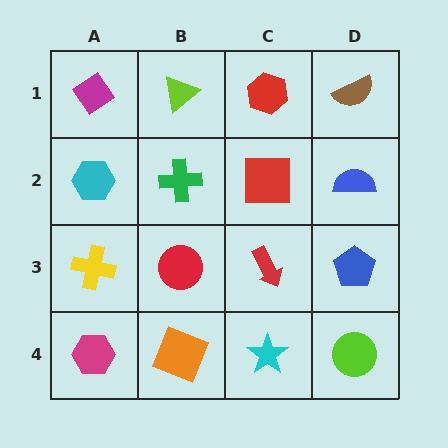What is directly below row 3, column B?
An orange square.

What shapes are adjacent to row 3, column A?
A cyan hexagon (row 2, column A), a magenta hexagon (row 4, column A), a red circle (row 3, column B).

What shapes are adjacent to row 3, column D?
A blue semicircle (row 2, column D), a lime circle (row 4, column D), a red arrow (row 3, column C).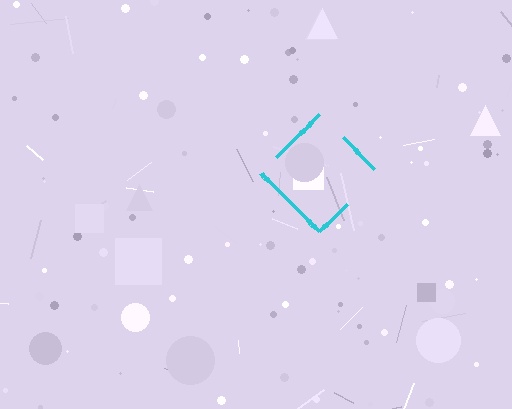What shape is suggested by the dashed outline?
The dashed outline suggests a diamond.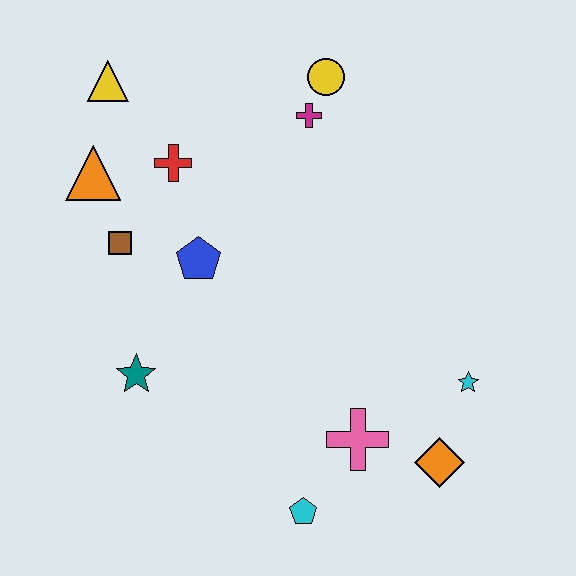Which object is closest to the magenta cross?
The yellow circle is closest to the magenta cross.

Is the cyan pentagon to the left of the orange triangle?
No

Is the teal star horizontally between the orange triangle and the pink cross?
Yes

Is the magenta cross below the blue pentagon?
No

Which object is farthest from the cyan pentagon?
The yellow triangle is farthest from the cyan pentagon.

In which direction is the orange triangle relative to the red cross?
The orange triangle is to the left of the red cross.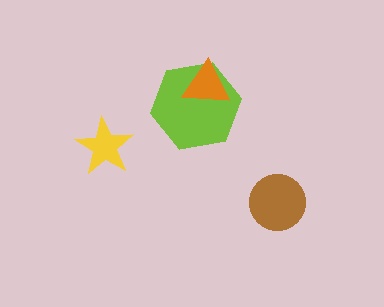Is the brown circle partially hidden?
No, no other shape covers it.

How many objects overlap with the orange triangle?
1 object overlaps with the orange triangle.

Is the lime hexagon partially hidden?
Yes, it is partially covered by another shape.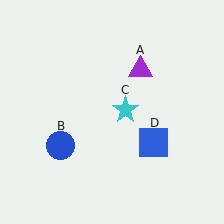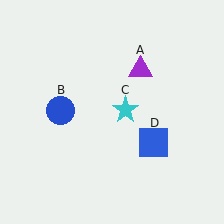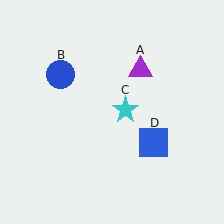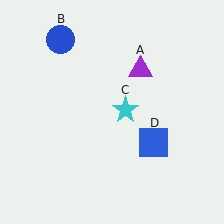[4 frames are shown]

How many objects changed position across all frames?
1 object changed position: blue circle (object B).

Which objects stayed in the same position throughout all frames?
Purple triangle (object A) and cyan star (object C) and blue square (object D) remained stationary.